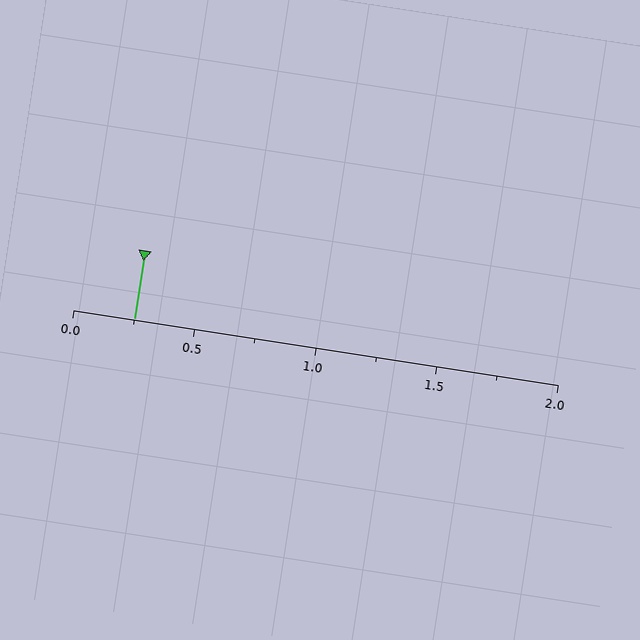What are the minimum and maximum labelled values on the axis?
The axis runs from 0.0 to 2.0.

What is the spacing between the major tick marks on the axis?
The major ticks are spaced 0.5 apart.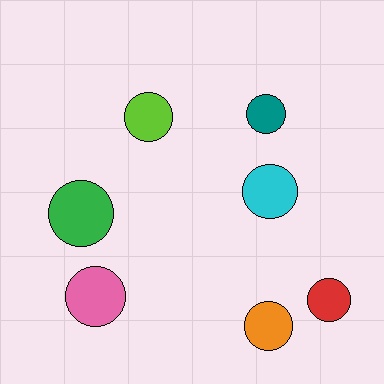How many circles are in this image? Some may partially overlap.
There are 7 circles.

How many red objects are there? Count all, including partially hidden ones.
There is 1 red object.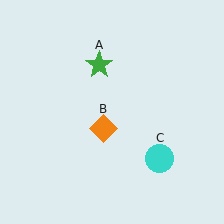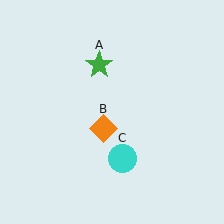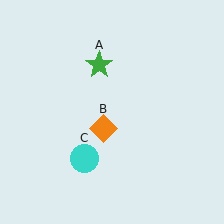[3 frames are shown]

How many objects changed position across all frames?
1 object changed position: cyan circle (object C).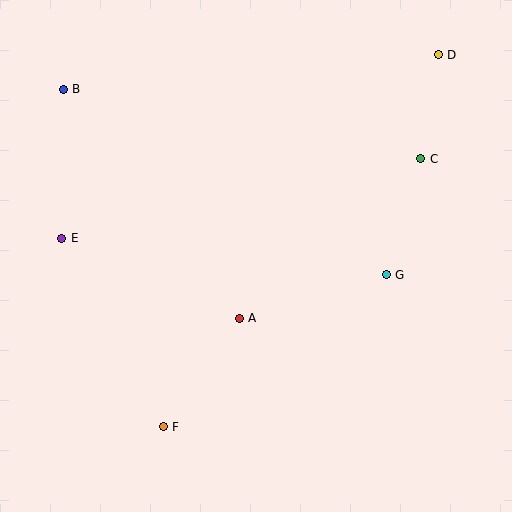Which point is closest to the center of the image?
Point A at (239, 318) is closest to the center.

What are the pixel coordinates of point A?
Point A is at (239, 318).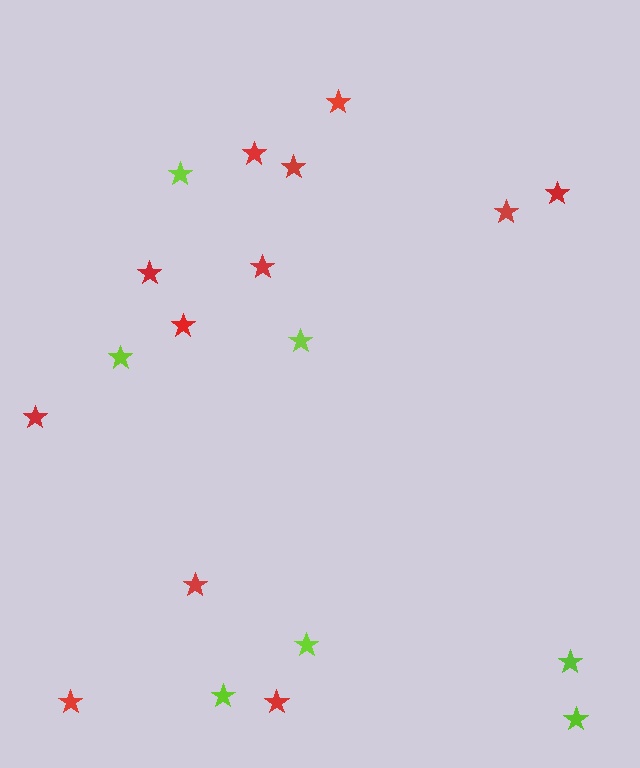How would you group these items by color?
There are 2 groups: one group of lime stars (7) and one group of red stars (12).